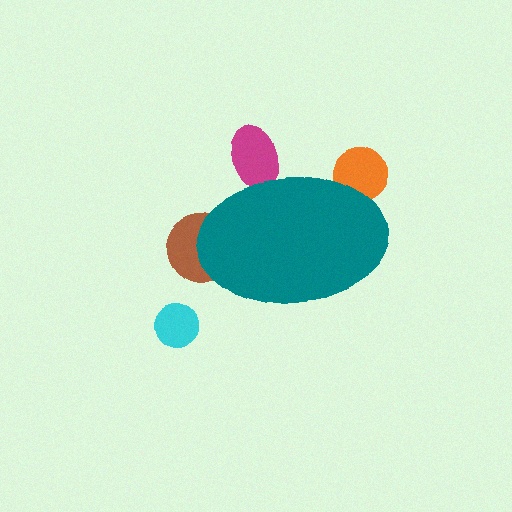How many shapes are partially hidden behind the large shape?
3 shapes are partially hidden.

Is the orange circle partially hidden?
Yes, the orange circle is partially hidden behind the teal ellipse.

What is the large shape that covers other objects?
A teal ellipse.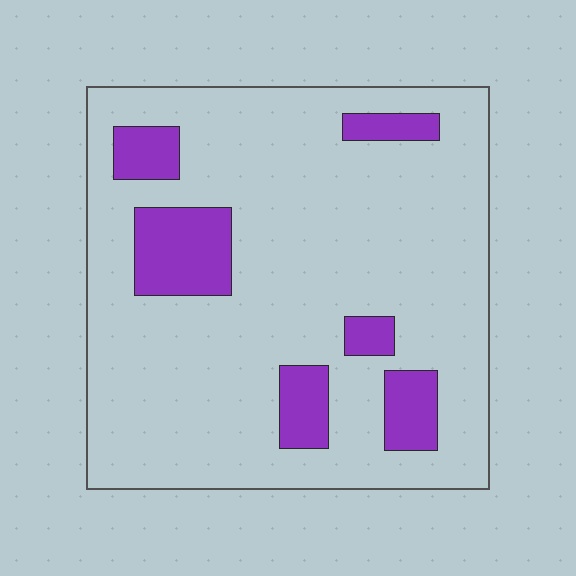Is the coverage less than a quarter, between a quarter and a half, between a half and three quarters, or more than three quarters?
Less than a quarter.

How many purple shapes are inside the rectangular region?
6.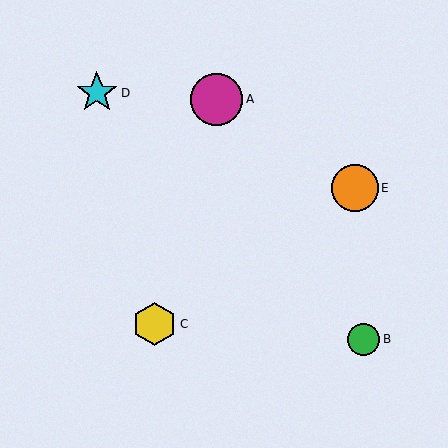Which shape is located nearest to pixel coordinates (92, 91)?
The cyan star (labeled D) at (97, 93) is nearest to that location.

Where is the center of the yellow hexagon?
The center of the yellow hexagon is at (155, 324).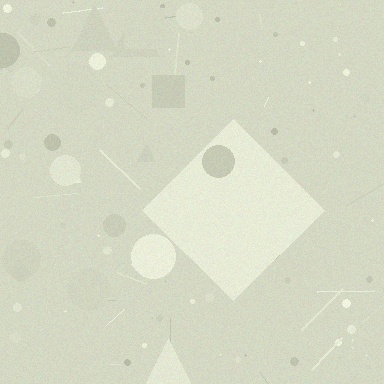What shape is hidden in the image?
A diamond is hidden in the image.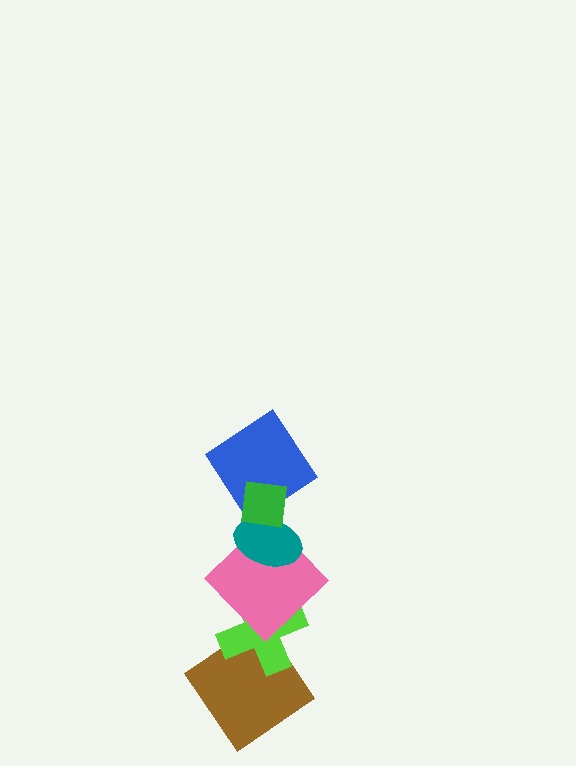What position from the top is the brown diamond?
The brown diamond is 6th from the top.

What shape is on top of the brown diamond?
The lime cross is on top of the brown diamond.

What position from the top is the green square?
The green square is 1st from the top.